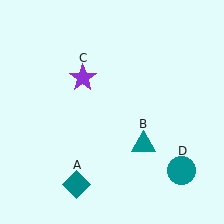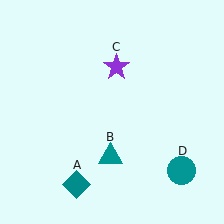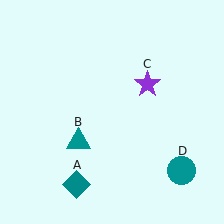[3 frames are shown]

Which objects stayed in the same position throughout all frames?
Teal diamond (object A) and teal circle (object D) remained stationary.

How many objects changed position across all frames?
2 objects changed position: teal triangle (object B), purple star (object C).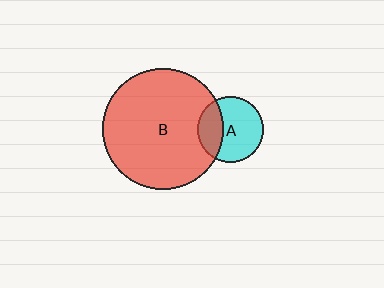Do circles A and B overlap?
Yes.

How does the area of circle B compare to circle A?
Approximately 3.4 times.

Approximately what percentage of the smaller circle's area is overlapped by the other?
Approximately 30%.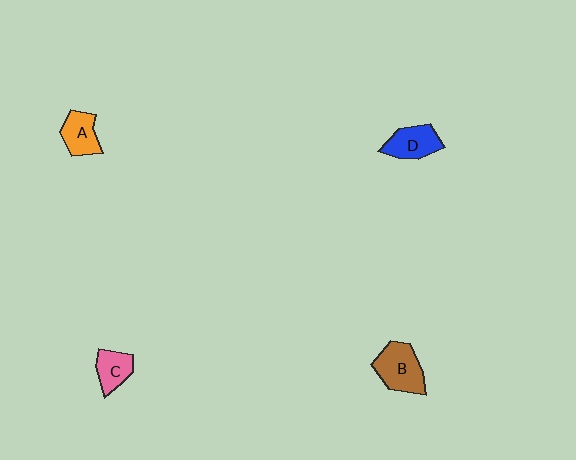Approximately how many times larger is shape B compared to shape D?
Approximately 1.3 times.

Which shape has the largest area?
Shape B (brown).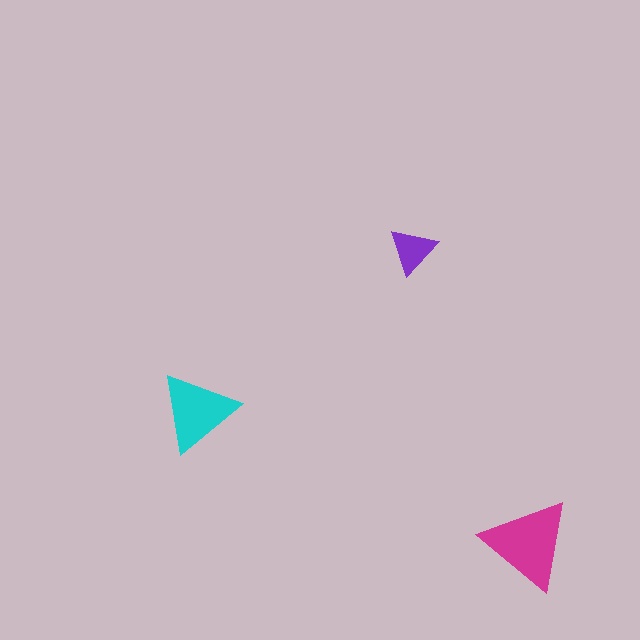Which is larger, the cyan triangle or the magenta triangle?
The magenta one.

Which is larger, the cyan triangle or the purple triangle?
The cyan one.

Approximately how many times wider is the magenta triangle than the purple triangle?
About 2 times wider.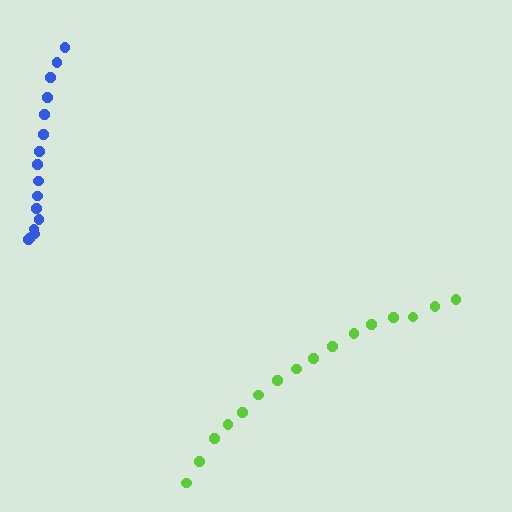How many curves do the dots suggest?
There are 2 distinct paths.